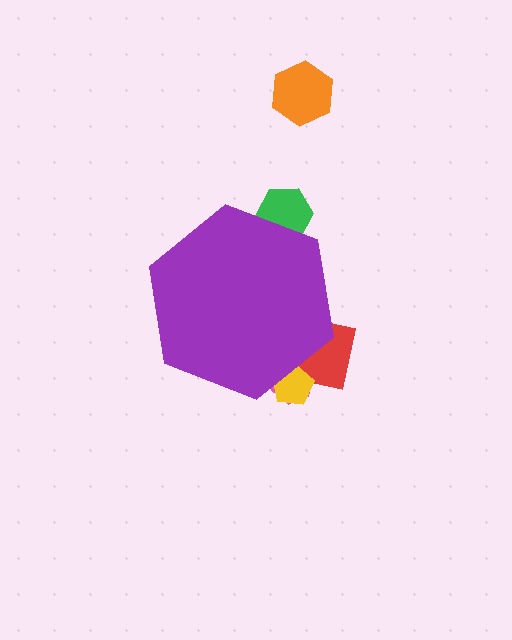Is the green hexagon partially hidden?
Yes, the green hexagon is partially hidden behind the purple hexagon.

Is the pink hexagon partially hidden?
Yes, the pink hexagon is partially hidden behind the purple hexagon.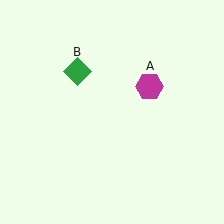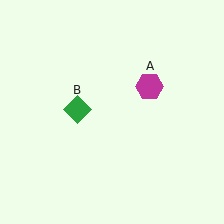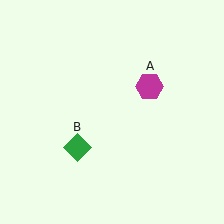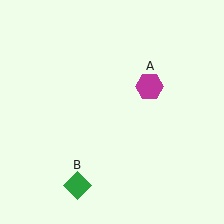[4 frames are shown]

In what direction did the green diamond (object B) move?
The green diamond (object B) moved down.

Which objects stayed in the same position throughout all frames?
Magenta hexagon (object A) remained stationary.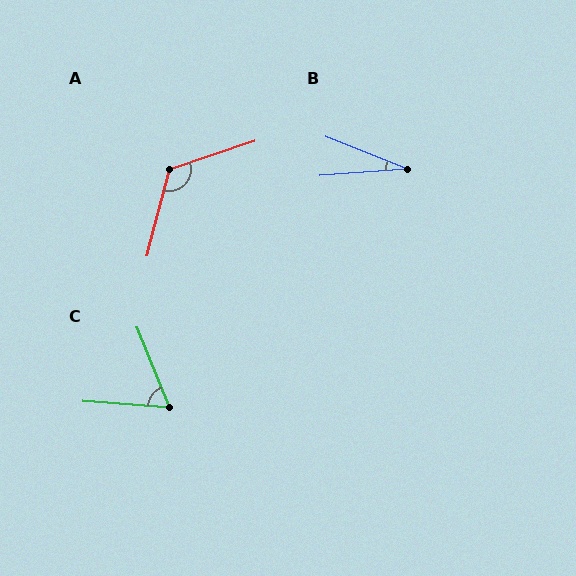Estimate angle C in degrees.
Approximately 64 degrees.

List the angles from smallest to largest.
B (27°), C (64°), A (123°).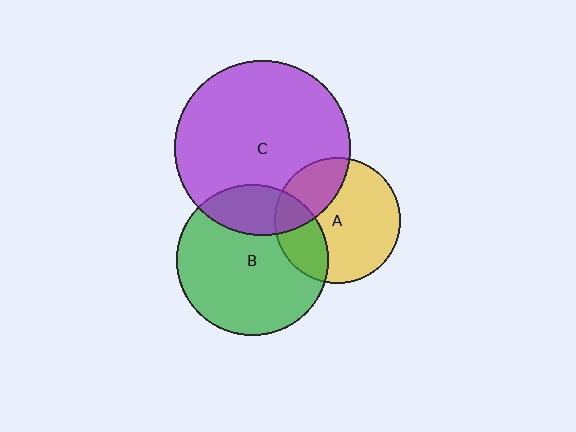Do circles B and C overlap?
Yes.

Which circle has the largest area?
Circle C (purple).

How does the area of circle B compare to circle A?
Approximately 1.4 times.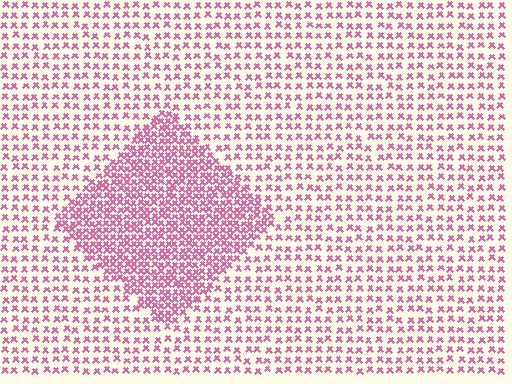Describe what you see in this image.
The image contains small pink elements arranged at two different densities. A diamond-shaped region is visible where the elements are more densely packed than the surrounding area.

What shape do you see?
I see a diamond.